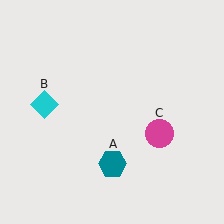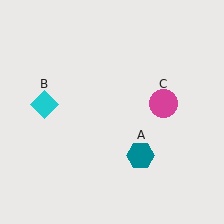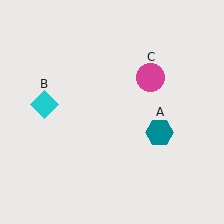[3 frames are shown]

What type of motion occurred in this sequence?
The teal hexagon (object A), magenta circle (object C) rotated counterclockwise around the center of the scene.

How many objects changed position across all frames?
2 objects changed position: teal hexagon (object A), magenta circle (object C).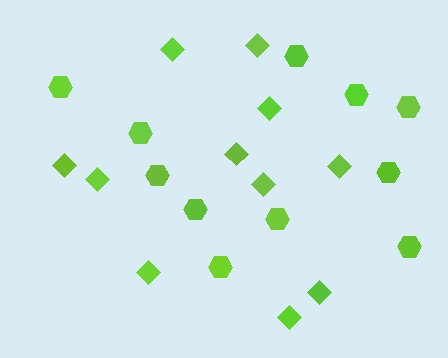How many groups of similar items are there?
There are 2 groups: one group of diamonds (11) and one group of hexagons (11).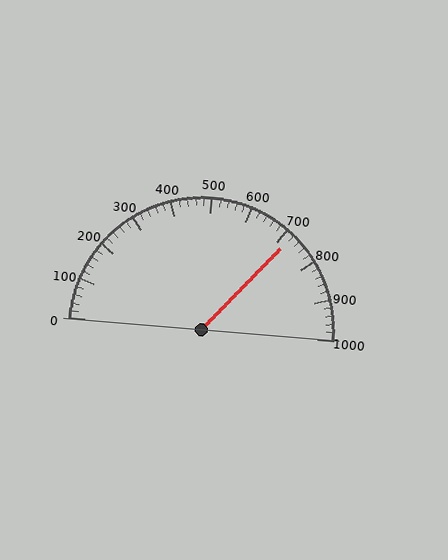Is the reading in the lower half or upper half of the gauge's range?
The reading is in the upper half of the range (0 to 1000).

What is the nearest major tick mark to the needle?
The nearest major tick mark is 700.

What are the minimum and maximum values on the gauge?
The gauge ranges from 0 to 1000.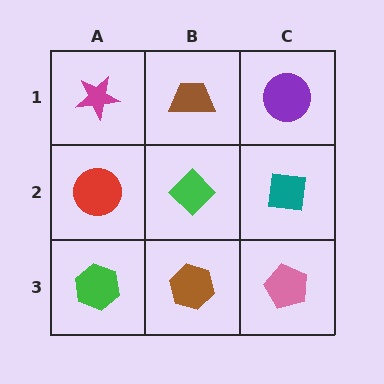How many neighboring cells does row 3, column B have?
3.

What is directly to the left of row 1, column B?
A magenta star.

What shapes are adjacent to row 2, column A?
A magenta star (row 1, column A), a green hexagon (row 3, column A), a green diamond (row 2, column B).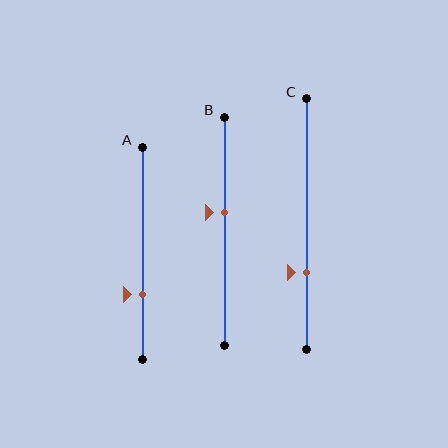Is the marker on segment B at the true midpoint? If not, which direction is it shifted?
No, the marker on segment B is shifted upward by about 8% of the segment length.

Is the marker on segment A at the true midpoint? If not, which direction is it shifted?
No, the marker on segment A is shifted downward by about 19% of the segment length.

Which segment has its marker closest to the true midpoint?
Segment B has its marker closest to the true midpoint.